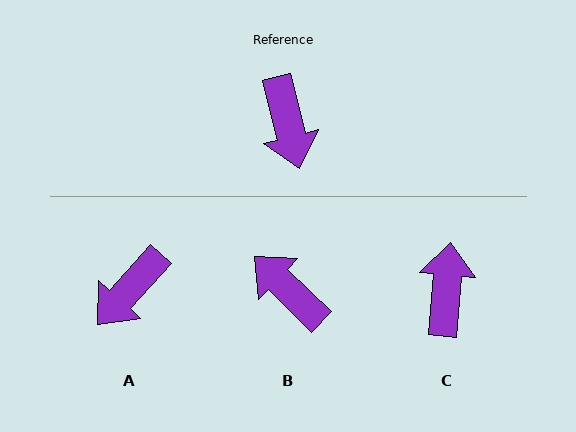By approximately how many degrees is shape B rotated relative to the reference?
Approximately 148 degrees clockwise.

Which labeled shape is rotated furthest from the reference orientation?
C, about 161 degrees away.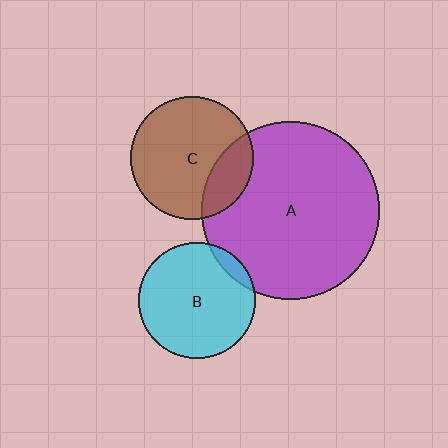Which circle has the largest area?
Circle A (purple).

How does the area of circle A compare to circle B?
Approximately 2.3 times.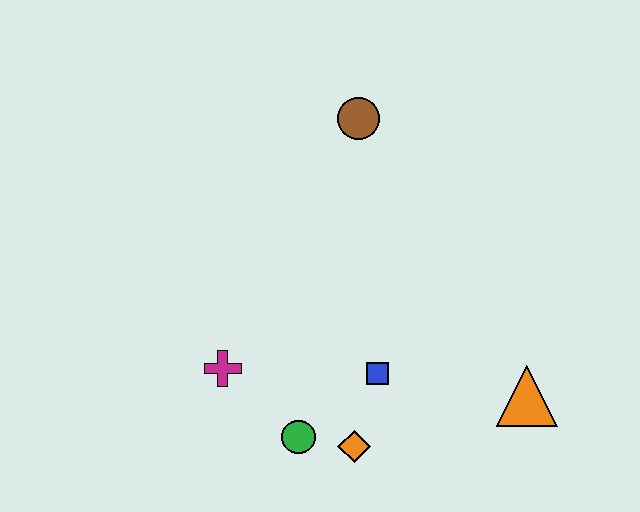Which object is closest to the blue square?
The orange diamond is closest to the blue square.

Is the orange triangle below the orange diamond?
No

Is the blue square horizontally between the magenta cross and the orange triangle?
Yes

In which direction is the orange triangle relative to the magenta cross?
The orange triangle is to the right of the magenta cross.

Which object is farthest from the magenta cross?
The orange triangle is farthest from the magenta cross.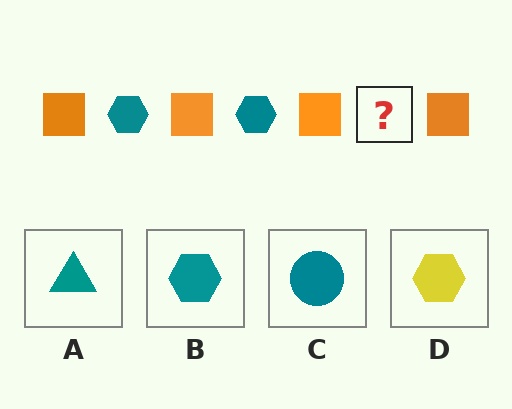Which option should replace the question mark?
Option B.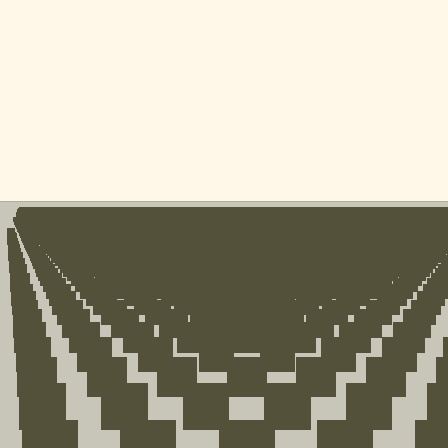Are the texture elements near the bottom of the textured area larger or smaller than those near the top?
Larger. Near the bottom, elements are closer to the viewer and appear at a bigger on-screen size.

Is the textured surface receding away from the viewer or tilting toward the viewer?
The surface is receding away from the viewer. Texture elements get smaller and denser toward the top.